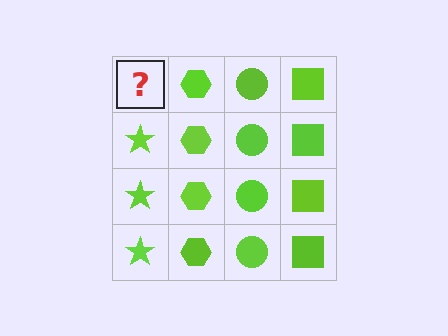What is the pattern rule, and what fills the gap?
The rule is that each column has a consistent shape. The gap should be filled with a lime star.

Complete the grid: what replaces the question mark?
The question mark should be replaced with a lime star.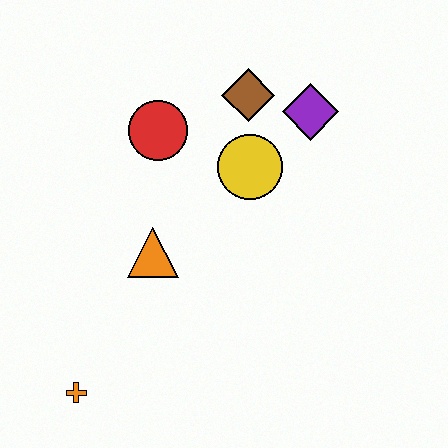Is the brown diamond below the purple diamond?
No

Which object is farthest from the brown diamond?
The orange cross is farthest from the brown diamond.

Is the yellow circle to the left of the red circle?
No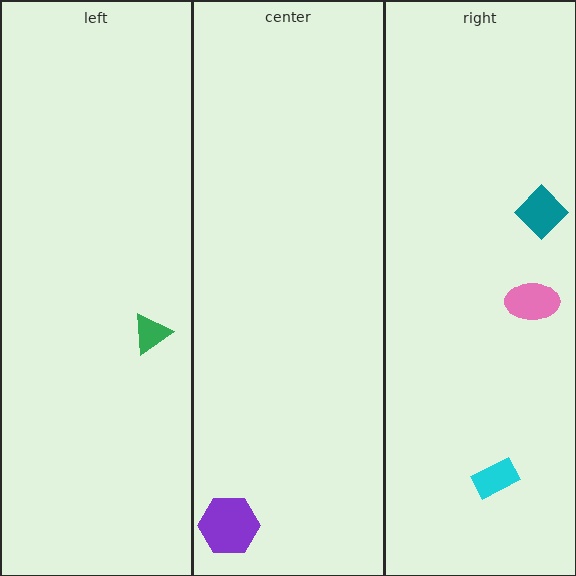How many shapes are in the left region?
1.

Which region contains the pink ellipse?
The right region.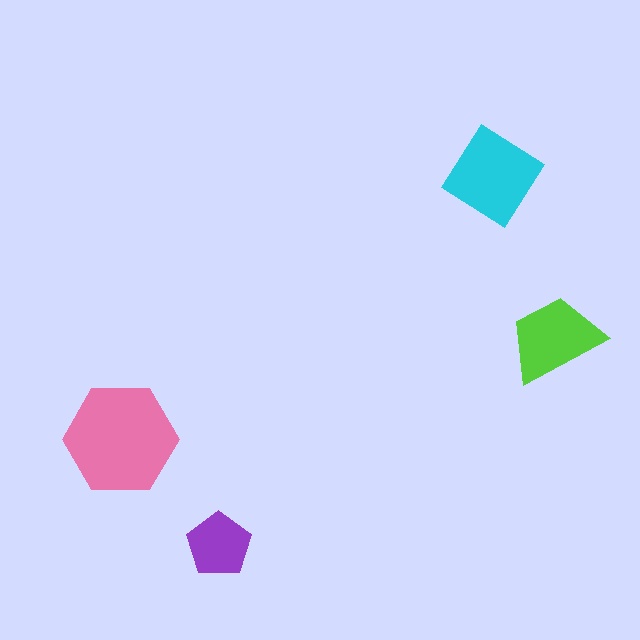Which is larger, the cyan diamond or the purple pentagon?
The cyan diamond.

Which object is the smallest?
The purple pentagon.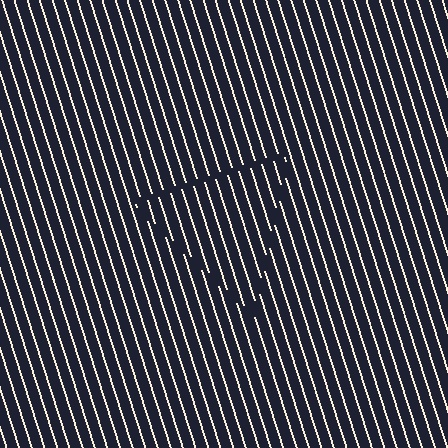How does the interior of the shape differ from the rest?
The interior of the shape contains the same grating, shifted by half a period — the contour is defined by the phase discontinuity where line-ends from the inner and outer gratings abut.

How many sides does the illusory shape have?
3 sides — the line-ends trace a triangle.